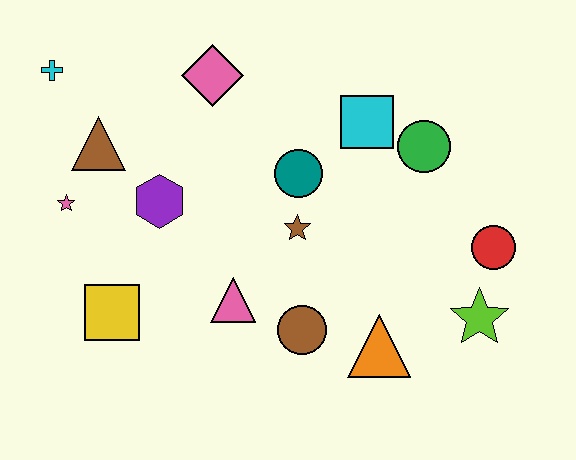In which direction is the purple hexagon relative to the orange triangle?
The purple hexagon is to the left of the orange triangle.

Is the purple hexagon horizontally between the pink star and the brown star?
Yes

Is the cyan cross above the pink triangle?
Yes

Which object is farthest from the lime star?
The cyan cross is farthest from the lime star.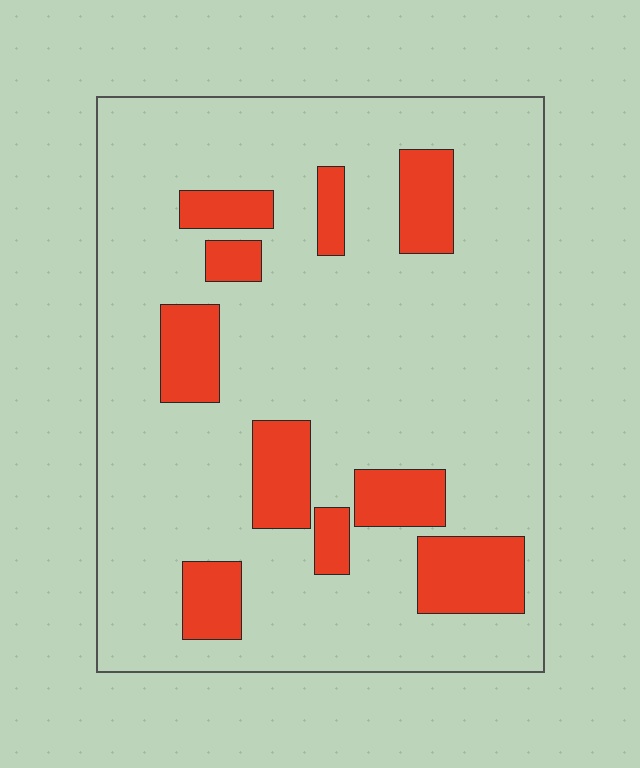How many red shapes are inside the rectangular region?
10.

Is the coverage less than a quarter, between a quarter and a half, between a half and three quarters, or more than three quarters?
Less than a quarter.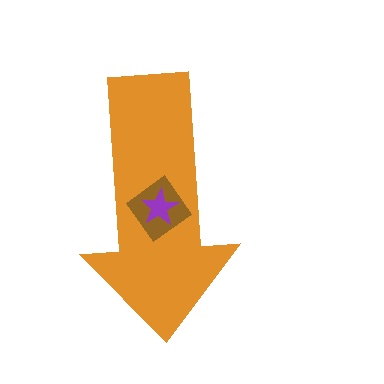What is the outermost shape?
The orange arrow.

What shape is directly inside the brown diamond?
The purple star.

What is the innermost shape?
The purple star.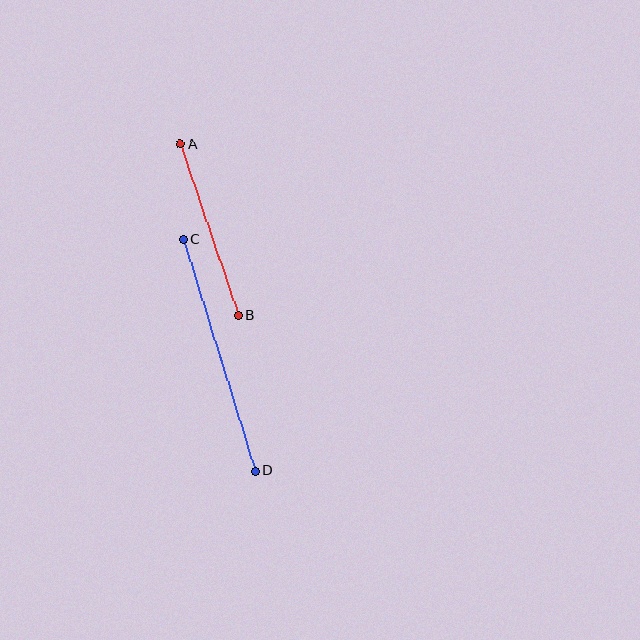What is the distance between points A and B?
The distance is approximately 181 pixels.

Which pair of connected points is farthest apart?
Points C and D are farthest apart.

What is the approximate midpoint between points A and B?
The midpoint is at approximately (209, 230) pixels.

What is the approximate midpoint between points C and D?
The midpoint is at approximately (219, 355) pixels.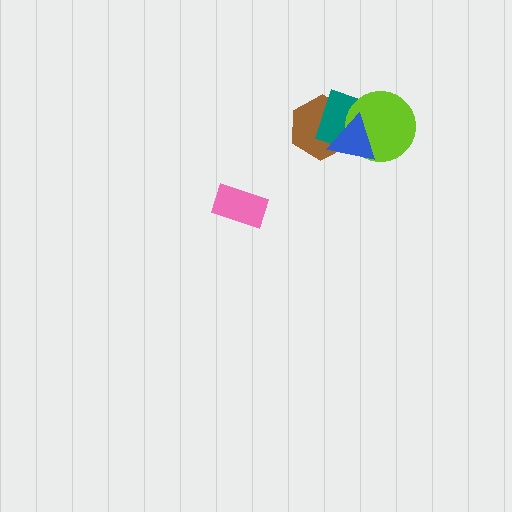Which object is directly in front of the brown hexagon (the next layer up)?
The teal diamond is directly in front of the brown hexagon.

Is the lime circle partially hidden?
Yes, it is partially covered by another shape.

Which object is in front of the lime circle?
The blue triangle is in front of the lime circle.